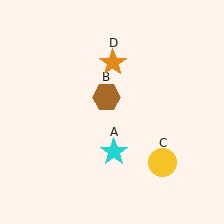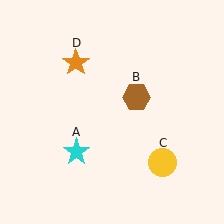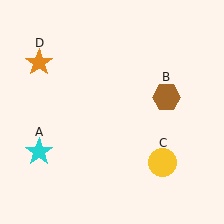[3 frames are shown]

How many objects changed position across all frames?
3 objects changed position: cyan star (object A), brown hexagon (object B), orange star (object D).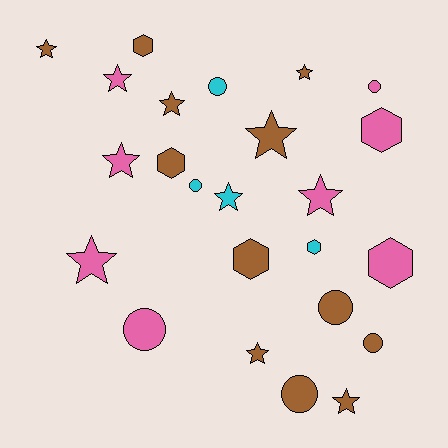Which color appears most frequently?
Brown, with 12 objects.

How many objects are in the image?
There are 24 objects.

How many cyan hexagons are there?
There is 1 cyan hexagon.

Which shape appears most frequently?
Star, with 11 objects.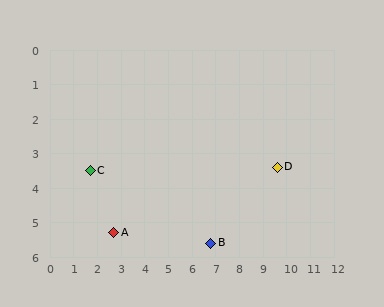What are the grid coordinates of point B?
Point B is at approximately (6.8, 5.6).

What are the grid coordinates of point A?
Point A is at approximately (2.7, 5.3).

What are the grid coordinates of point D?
Point D is at approximately (9.6, 3.4).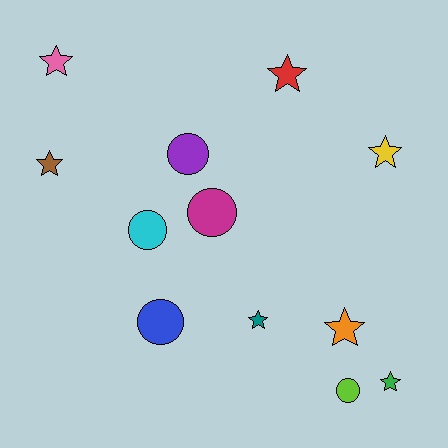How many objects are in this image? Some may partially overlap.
There are 12 objects.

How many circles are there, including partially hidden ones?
There are 5 circles.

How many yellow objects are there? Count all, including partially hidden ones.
There is 1 yellow object.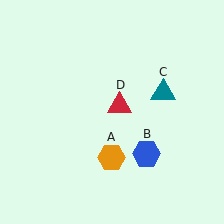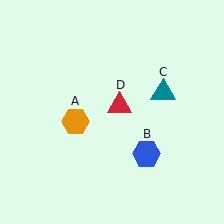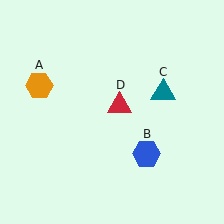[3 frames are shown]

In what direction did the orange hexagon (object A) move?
The orange hexagon (object A) moved up and to the left.